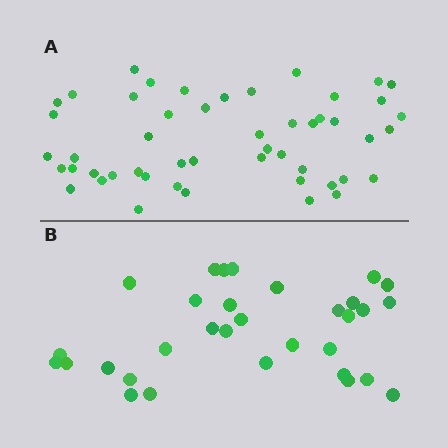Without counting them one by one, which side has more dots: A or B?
Region A (the top region) has more dots.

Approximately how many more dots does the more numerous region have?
Region A has approximately 20 more dots than region B.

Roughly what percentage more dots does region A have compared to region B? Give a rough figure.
About 55% more.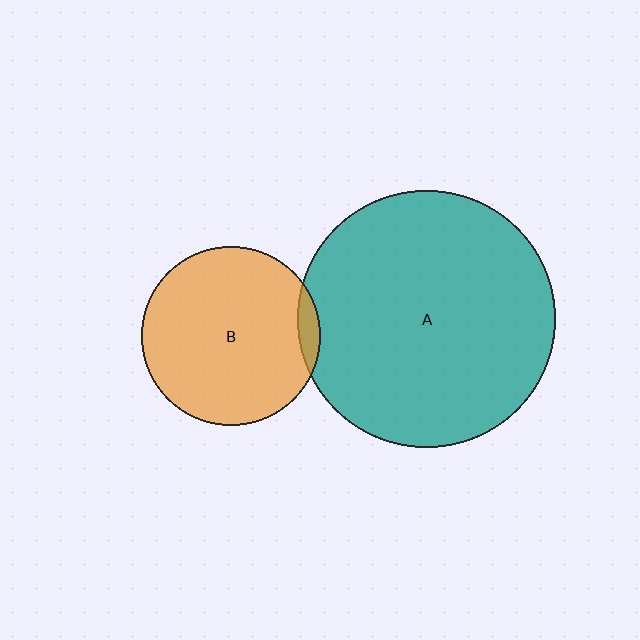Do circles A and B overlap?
Yes.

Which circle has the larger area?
Circle A (teal).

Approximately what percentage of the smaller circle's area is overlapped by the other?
Approximately 5%.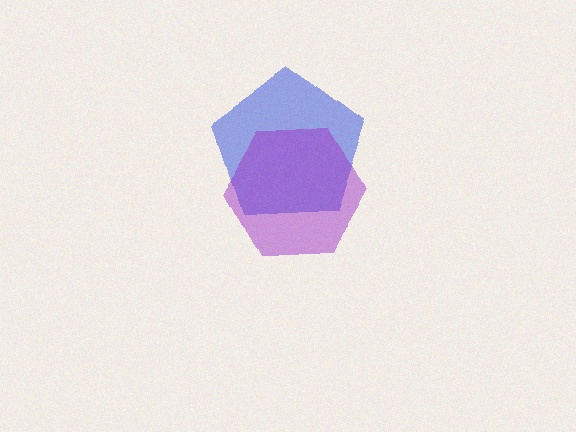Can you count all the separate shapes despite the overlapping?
Yes, there are 2 separate shapes.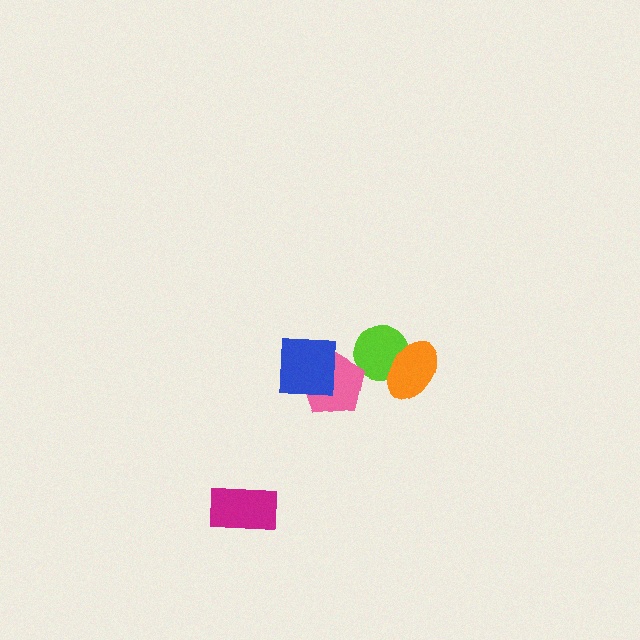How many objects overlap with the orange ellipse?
1 object overlaps with the orange ellipse.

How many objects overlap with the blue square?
1 object overlaps with the blue square.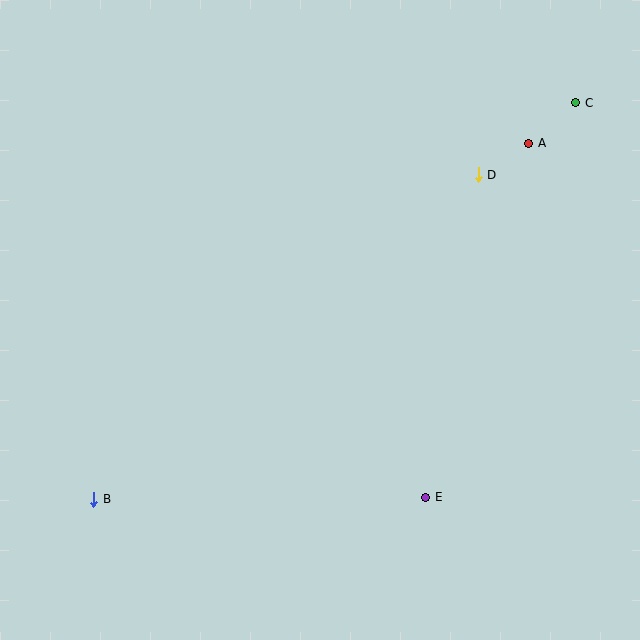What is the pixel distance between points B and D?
The distance between B and D is 503 pixels.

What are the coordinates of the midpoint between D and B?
The midpoint between D and B is at (286, 337).